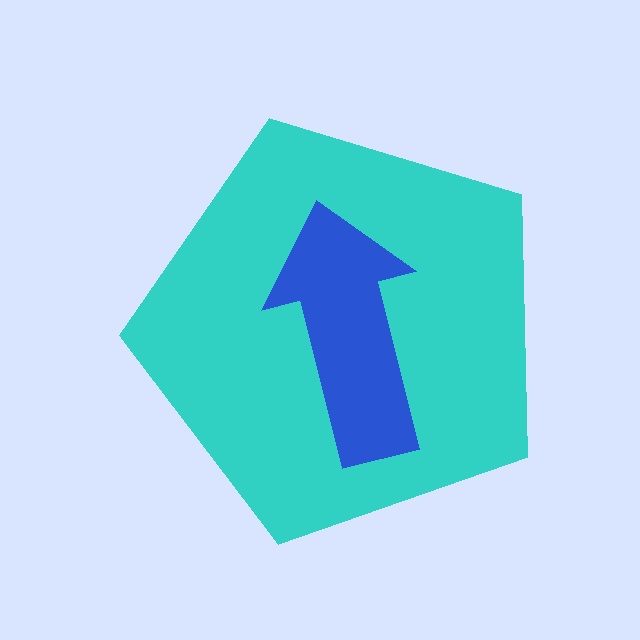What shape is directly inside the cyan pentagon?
The blue arrow.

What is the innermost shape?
The blue arrow.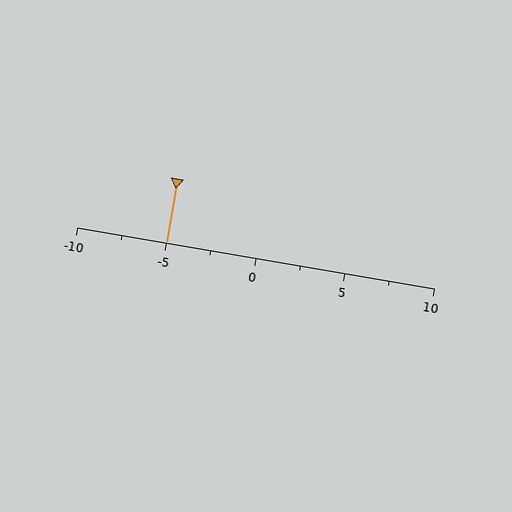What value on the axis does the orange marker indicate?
The marker indicates approximately -5.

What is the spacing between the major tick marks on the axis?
The major ticks are spaced 5 apart.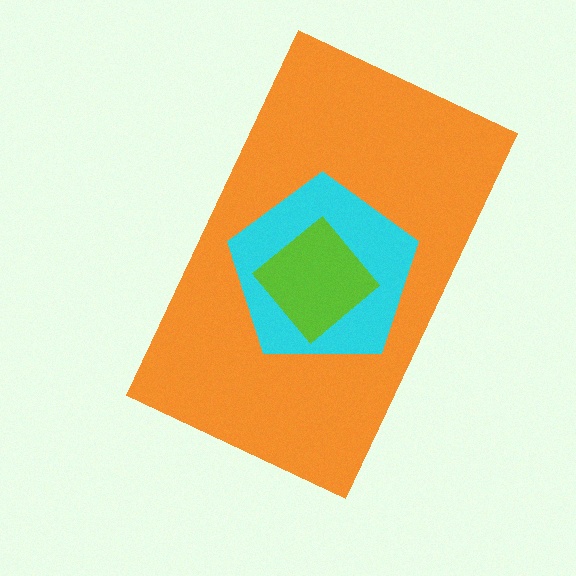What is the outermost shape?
The orange rectangle.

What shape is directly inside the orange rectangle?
The cyan pentagon.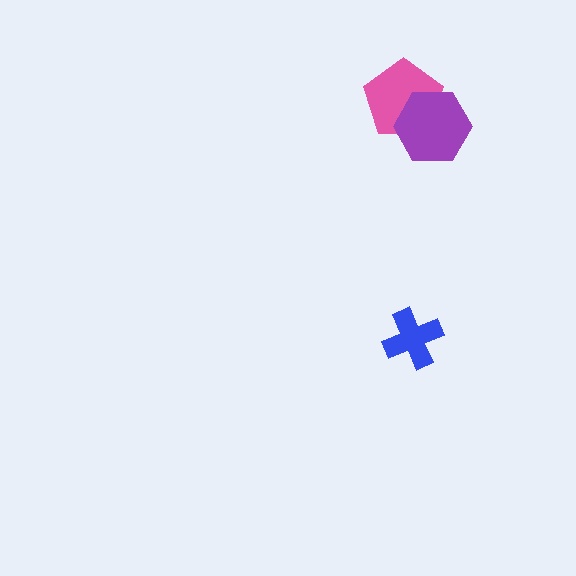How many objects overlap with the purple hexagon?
1 object overlaps with the purple hexagon.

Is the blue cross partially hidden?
No, no other shape covers it.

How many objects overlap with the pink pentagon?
1 object overlaps with the pink pentagon.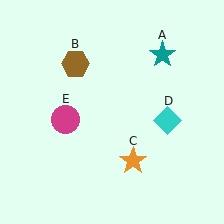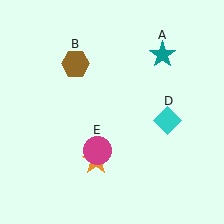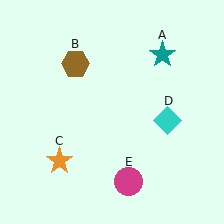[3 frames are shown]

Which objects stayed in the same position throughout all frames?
Teal star (object A) and brown hexagon (object B) and cyan diamond (object D) remained stationary.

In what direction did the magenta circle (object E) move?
The magenta circle (object E) moved down and to the right.